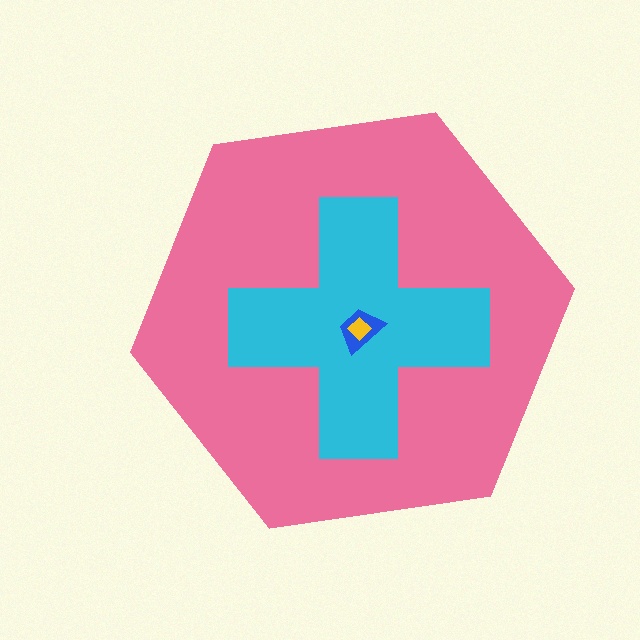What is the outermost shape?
The pink hexagon.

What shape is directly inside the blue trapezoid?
The yellow diamond.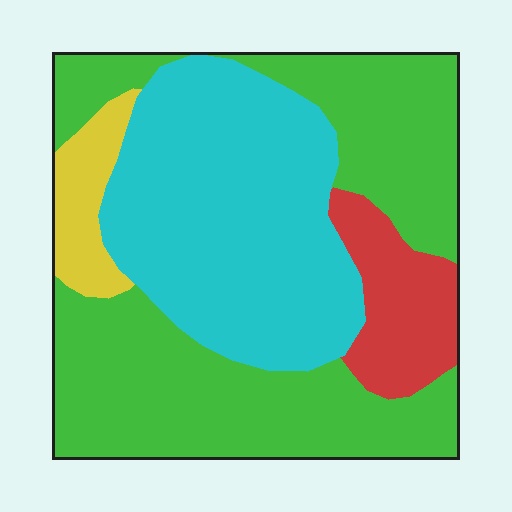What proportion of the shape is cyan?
Cyan covers 37% of the shape.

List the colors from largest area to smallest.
From largest to smallest: green, cyan, red, yellow.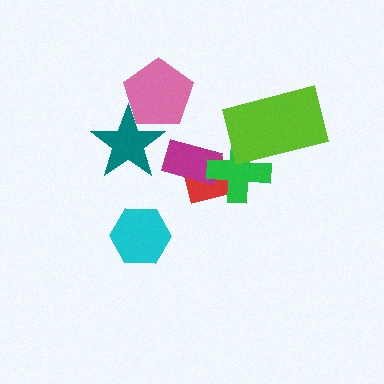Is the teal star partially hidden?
Yes, it is partially covered by another shape.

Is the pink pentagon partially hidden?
No, no other shape covers it.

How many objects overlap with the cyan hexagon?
0 objects overlap with the cyan hexagon.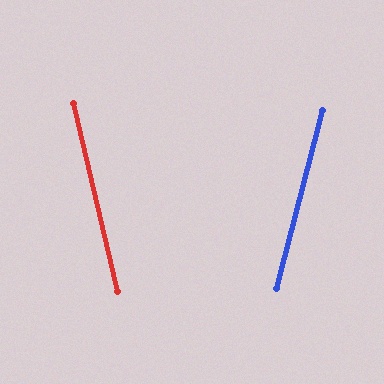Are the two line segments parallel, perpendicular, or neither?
Neither parallel nor perpendicular — they differ by about 28°.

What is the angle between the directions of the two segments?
Approximately 28 degrees.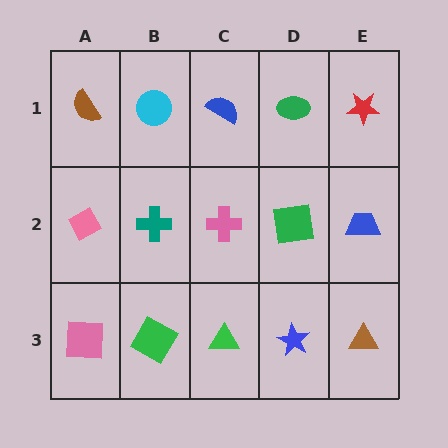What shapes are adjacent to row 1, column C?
A pink cross (row 2, column C), a cyan circle (row 1, column B), a green ellipse (row 1, column D).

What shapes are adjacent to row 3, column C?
A pink cross (row 2, column C), a green square (row 3, column B), a blue star (row 3, column D).